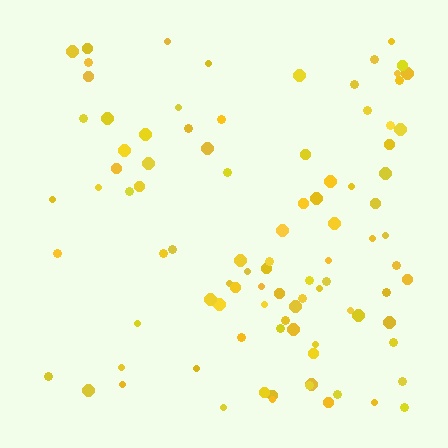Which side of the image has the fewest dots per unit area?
The left.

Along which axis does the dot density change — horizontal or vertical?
Horizontal.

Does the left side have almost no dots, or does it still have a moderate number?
Still a moderate number, just noticeably fewer than the right.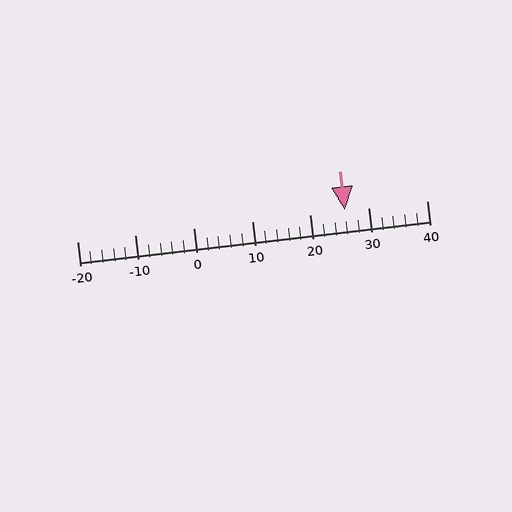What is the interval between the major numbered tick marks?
The major tick marks are spaced 10 units apart.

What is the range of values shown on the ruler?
The ruler shows values from -20 to 40.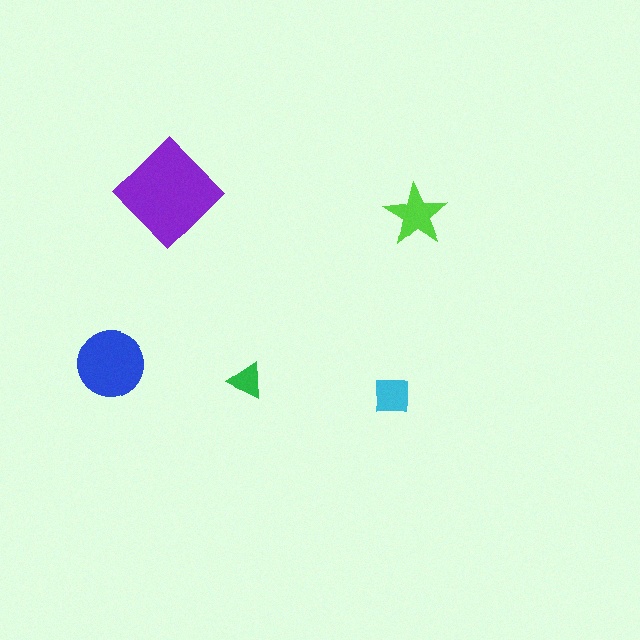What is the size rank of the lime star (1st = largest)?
3rd.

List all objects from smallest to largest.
The green triangle, the cyan square, the lime star, the blue circle, the purple diamond.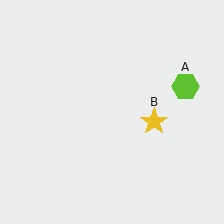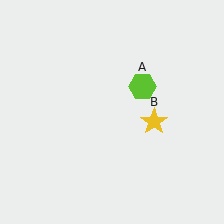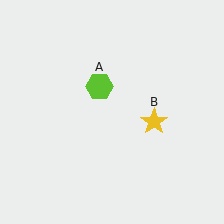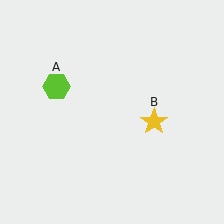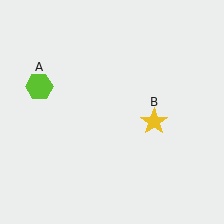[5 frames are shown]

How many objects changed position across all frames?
1 object changed position: lime hexagon (object A).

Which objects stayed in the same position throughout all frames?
Yellow star (object B) remained stationary.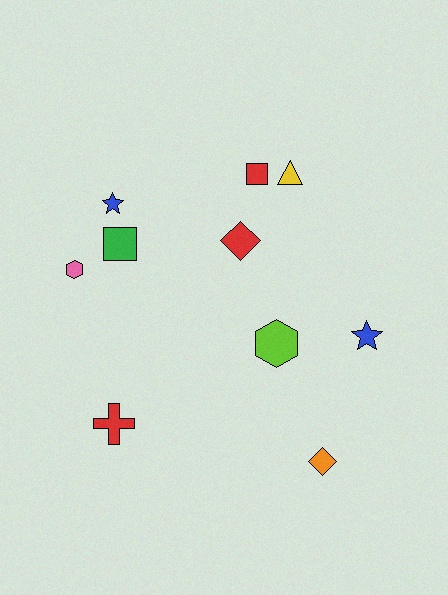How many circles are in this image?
There are no circles.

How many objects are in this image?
There are 10 objects.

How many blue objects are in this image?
There are 2 blue objects.